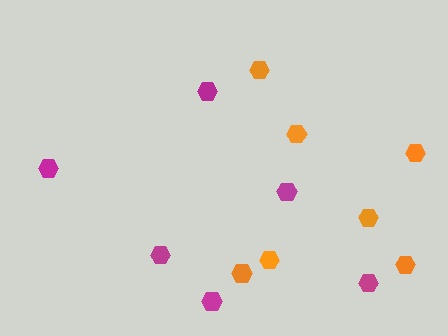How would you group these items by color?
There are 2 groups: one group of magenta hexagons (6) and one group of orange hexagons (7).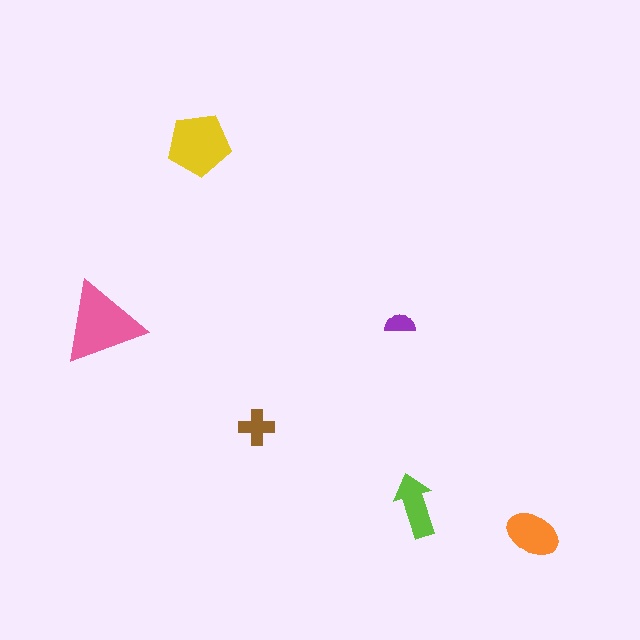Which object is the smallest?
The purple semicircle.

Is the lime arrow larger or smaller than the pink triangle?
Smaller.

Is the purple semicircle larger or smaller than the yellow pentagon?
Smaller.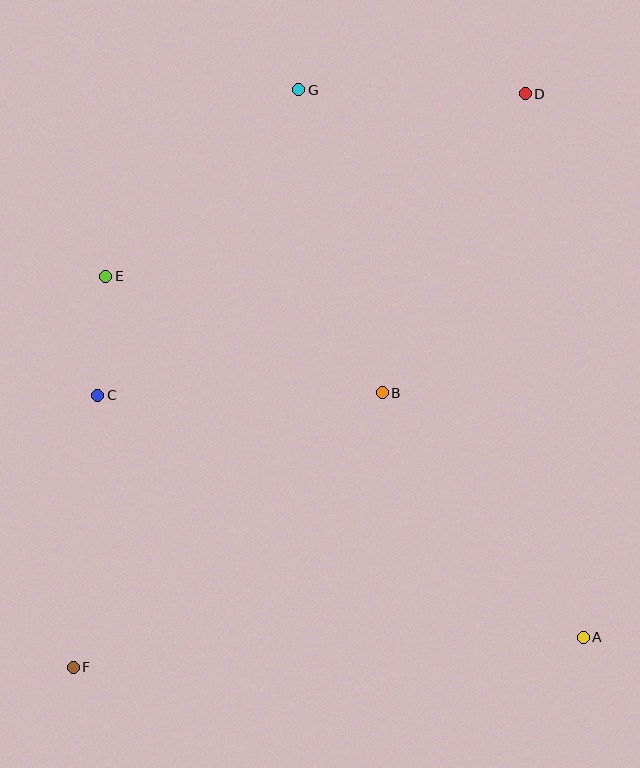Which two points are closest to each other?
Points C and E are closest to each other.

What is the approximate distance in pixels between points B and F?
The distance between B and F is approximately 413 pixels.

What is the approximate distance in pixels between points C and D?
The distance between C and D is approximately 523 pixels.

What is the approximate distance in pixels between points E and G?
The distance between E and G is approximately 268 pixels.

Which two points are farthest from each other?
Points D and F are farthest from each other.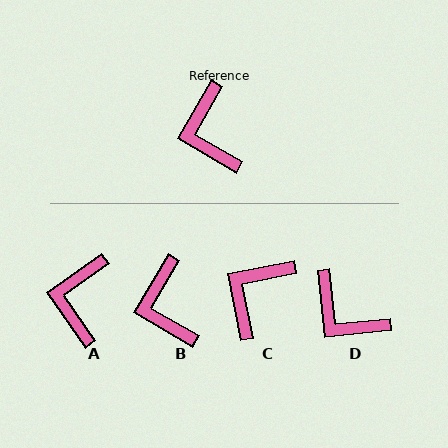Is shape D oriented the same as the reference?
No, it is off by about 36 degrees.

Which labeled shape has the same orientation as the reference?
B.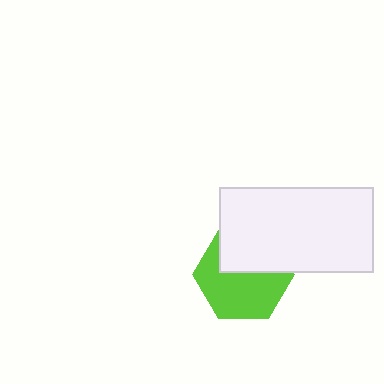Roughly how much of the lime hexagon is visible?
About half of it is visible (roughly 60%).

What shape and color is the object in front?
The object in front is a white rectangle.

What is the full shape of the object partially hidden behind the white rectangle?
The partially hidden object is a lime hexagon.